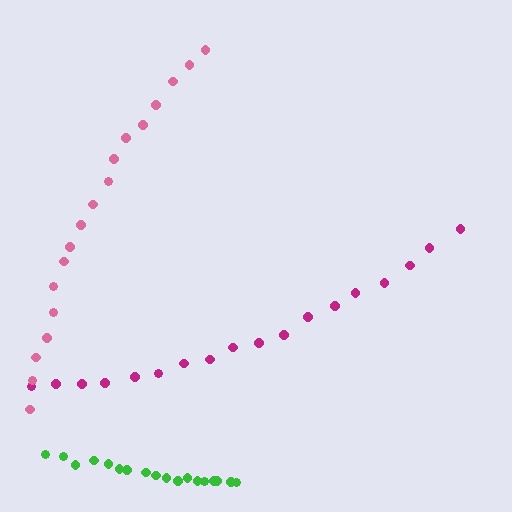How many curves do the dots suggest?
There are 3 distinct paths.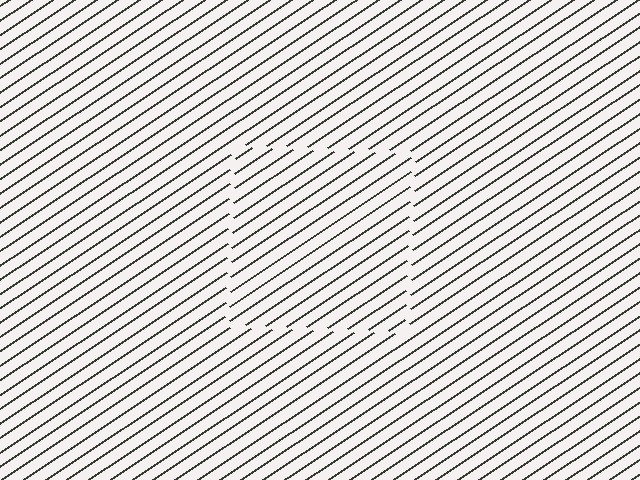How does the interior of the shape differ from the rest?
The interior of the shape contains the same grating, shifted by half a period — the contour is defined by the phase discontinuity where line-ends from the inner and outer gratings abut.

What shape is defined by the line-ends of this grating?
An illusory square. The interior of the shape contains the same grating, shifted by half a period — the contour is defined by the phase discontinuity where line-ends from the inner and outer gratings abut.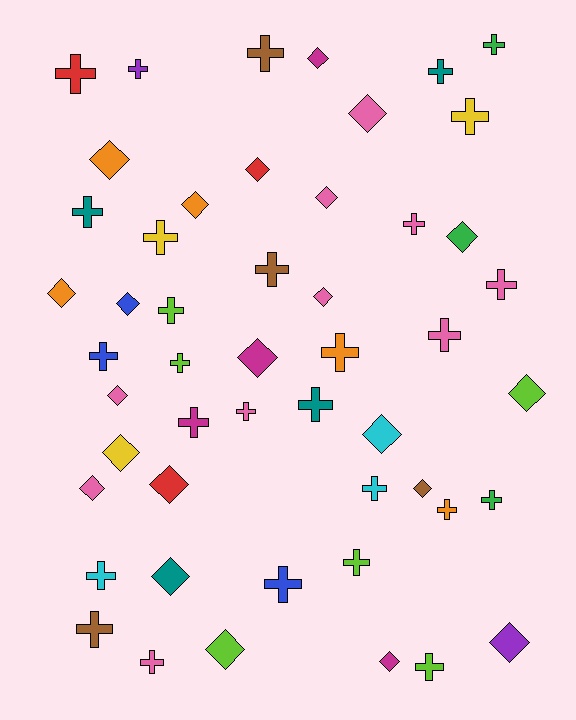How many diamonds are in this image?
There are 22 diamonds.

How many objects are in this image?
There are 50 objects.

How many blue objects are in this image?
There are 3 blue objects.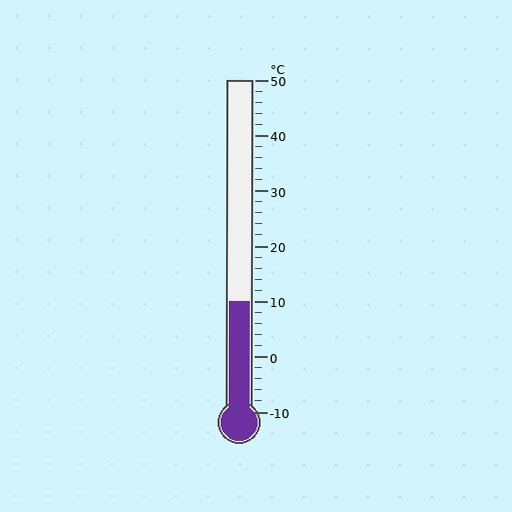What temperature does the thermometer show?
The thermometer shows approximately 10°C.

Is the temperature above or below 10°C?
The temperature is at 10°C.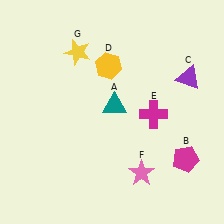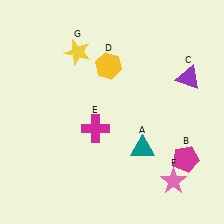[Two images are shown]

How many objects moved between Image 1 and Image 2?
3 objects moved between the two images.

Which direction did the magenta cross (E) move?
The magenta cross (E) moved left.